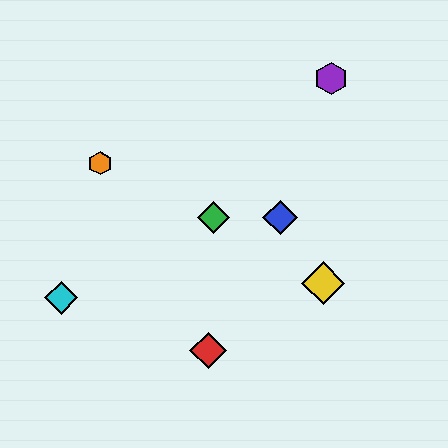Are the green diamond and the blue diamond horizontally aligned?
Yes, both are at y≈217.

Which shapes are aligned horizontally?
The blue diamond, the green diamond are aligned horizontally.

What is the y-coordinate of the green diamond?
The green diamond is at y≈217.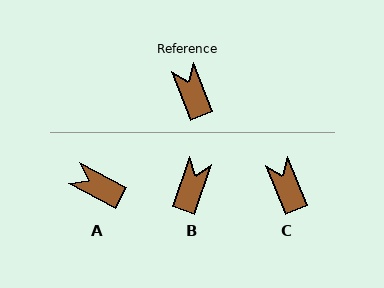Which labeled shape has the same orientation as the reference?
C.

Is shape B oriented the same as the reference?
No, it is off by about 41 degrees.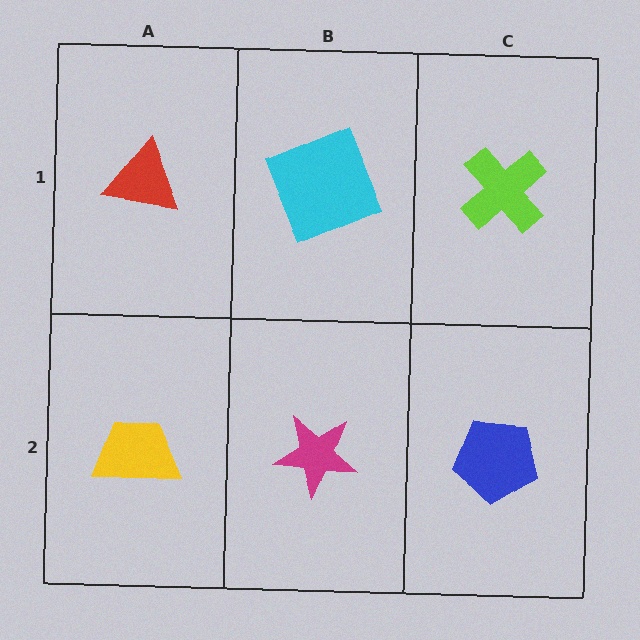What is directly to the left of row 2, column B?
A yellow trapezoid.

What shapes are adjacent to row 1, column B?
A magenta star (row 2, column B), a red triangle (row 1, column A), a lime cross (row 1, column C).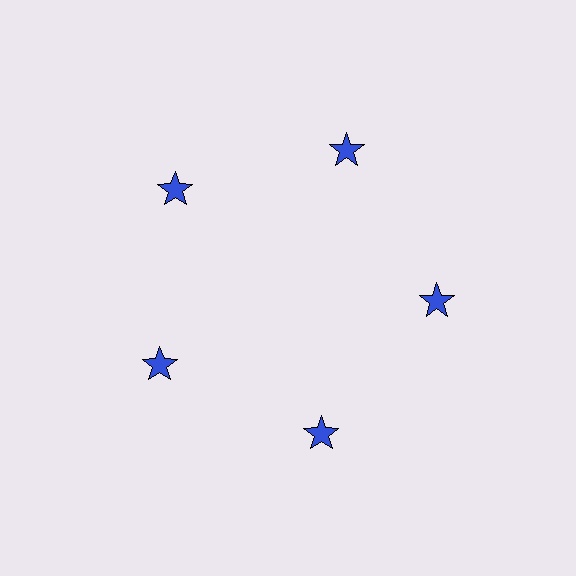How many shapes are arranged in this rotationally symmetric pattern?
There are 5 shapes, arranged in 5 groups of 1.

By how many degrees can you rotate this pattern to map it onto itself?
The pattern maps onto itself every 72 degrees of rotation.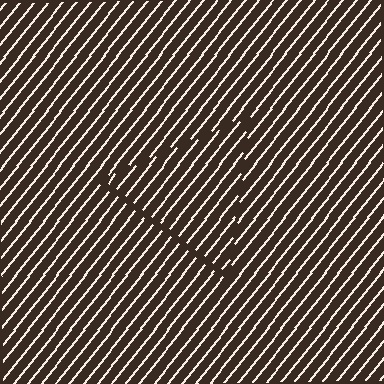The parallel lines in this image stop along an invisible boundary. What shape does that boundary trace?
An illusory triangle. The interior of the shape contains the same grating, shifted by half a period — the contour is defined by the phase discontinuity where line-ends from the inner and outer gratings abut.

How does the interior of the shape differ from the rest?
The interior of the shape contains the same grating, shifted by half a period — the contour is defined by the phase discontinuity where line-ends from the inner and outer gratings abut.